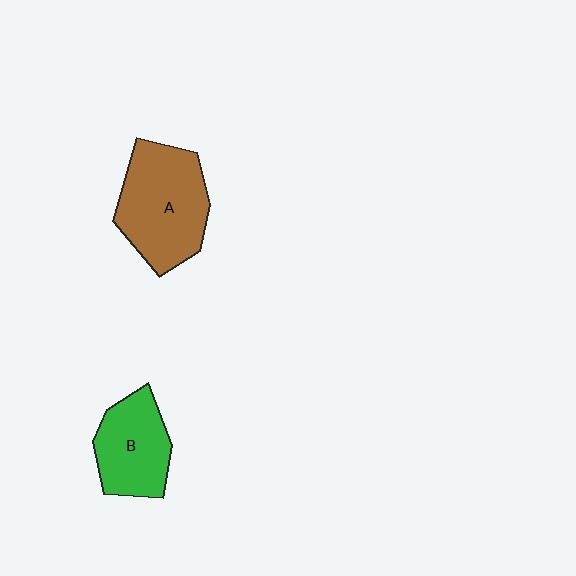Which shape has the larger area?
Shape A (brown).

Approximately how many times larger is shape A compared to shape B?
Approximately 1.4 times.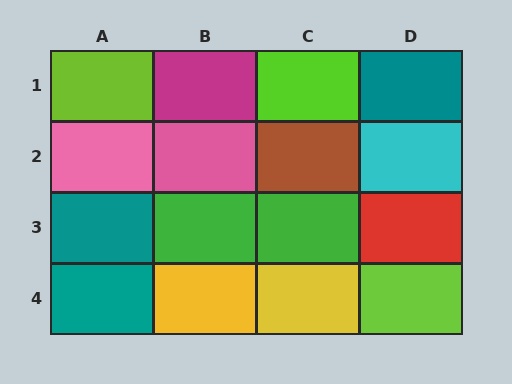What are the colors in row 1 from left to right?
Lime, magenta, lime, teal.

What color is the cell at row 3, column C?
Green.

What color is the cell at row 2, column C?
Brown.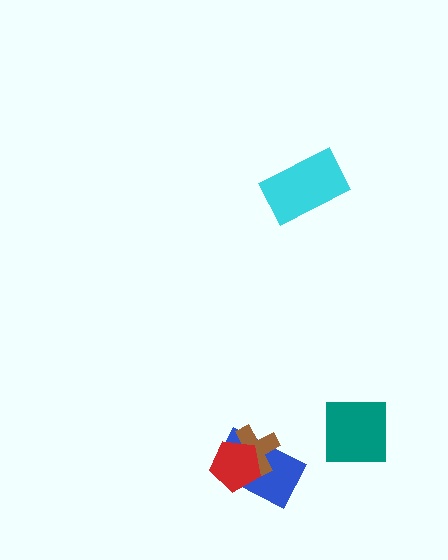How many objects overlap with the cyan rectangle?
0 objects overlap with the cyan rectangle.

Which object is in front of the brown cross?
The red pentagon is in front of the brown cross.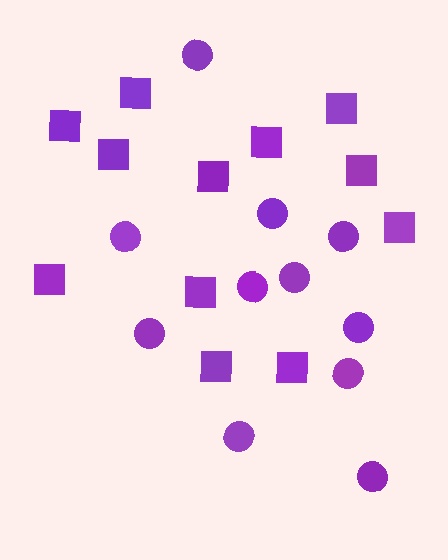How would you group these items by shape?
There are 2 groups: one group of circles (11) and one group of squares (12).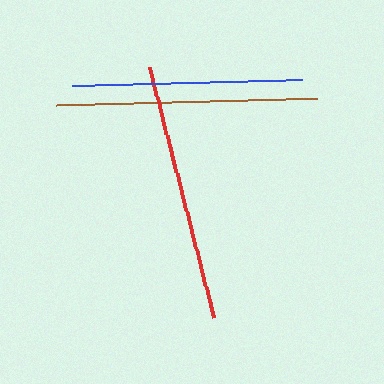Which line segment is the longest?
The brown line is the longest at approximately 261 pixels.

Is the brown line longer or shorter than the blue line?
The brown line is longer than the blue line.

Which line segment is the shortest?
The blue line is the shortest at approximately 230 pixels.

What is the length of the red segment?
The red segment is approximately 259 pixels long.